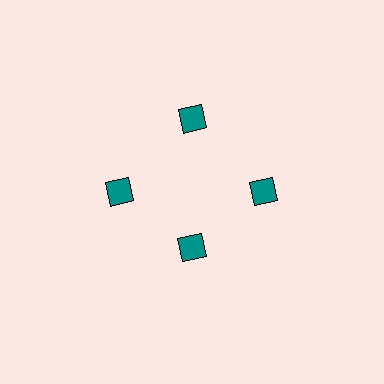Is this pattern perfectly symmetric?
No. The 4 teal squares are arranged in a ring, but one element near the 6 o'clock position is pulled inward toward the center, breaking the 4-fold rotational symmetry.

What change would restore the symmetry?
The symmetry would be restored by moving it outward, back onto the ring so that all 4 squares sit at equal angles and equal distance from the center.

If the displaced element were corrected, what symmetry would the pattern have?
It would have 4-fold rotational symmetry — the pattern would map onto itself every 90 degrees.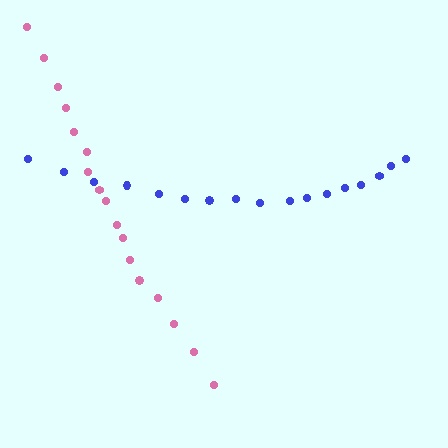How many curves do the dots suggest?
There are 2 distinct paths.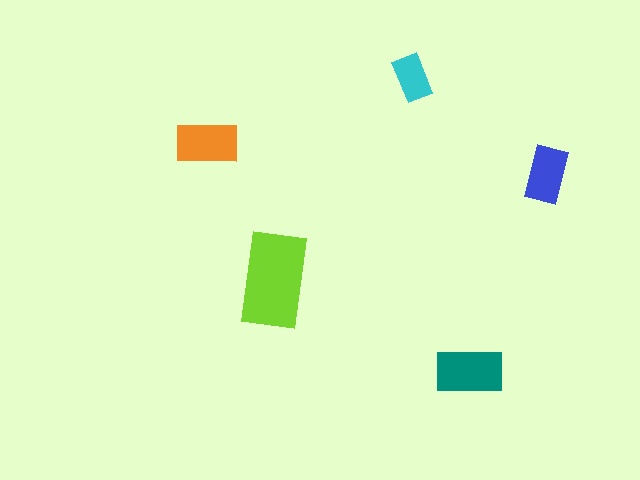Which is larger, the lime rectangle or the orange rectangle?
The lime one.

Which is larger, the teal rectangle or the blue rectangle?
The teal one.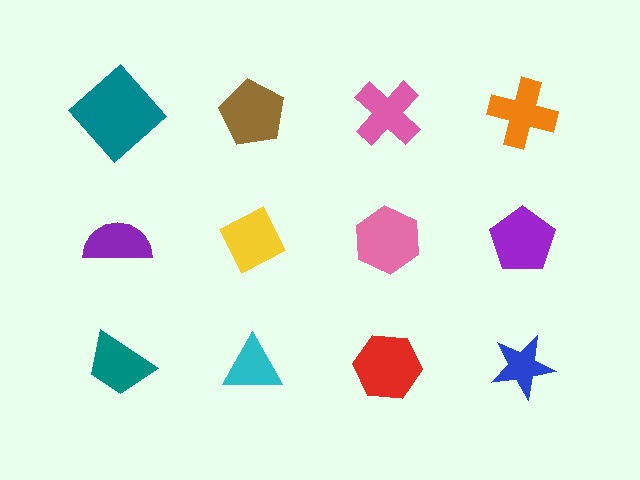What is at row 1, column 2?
A brown pentagon.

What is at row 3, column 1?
A teal trapezoid.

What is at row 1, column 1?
A teal diamond.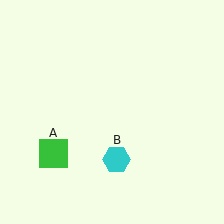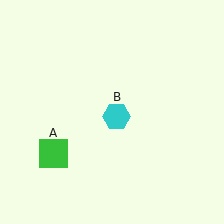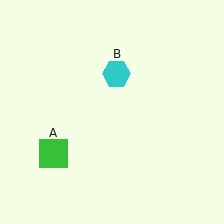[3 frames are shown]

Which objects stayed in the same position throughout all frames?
Green square (object A) remained stationary.